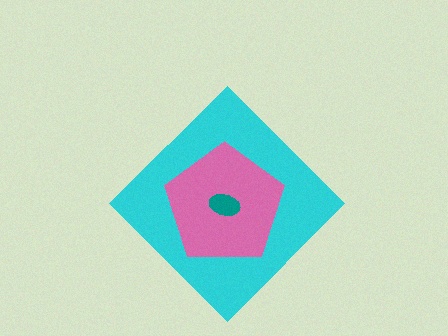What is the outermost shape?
The cyan diamond.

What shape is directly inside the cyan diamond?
The pink pentagon.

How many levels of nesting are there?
3.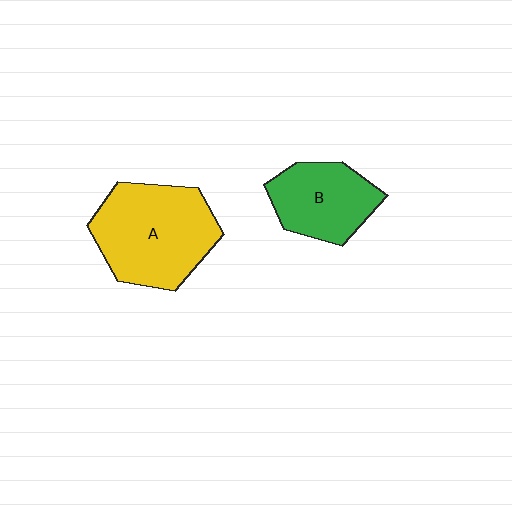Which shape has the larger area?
Shape A (yellow).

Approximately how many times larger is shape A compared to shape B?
Approximately 1.5 times.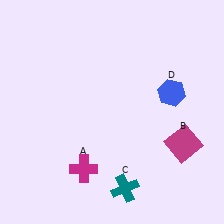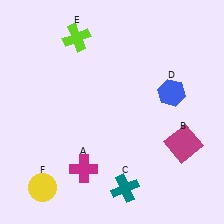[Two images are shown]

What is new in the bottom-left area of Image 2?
A yellow circle (F) was added in the bottom-left area of Image 2.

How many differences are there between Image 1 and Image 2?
There are 2 differences between the two images.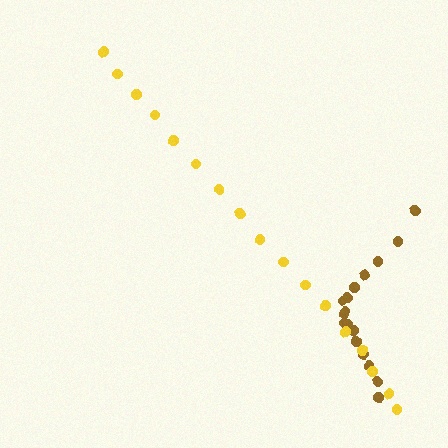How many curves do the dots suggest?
There are 2 distinct paths.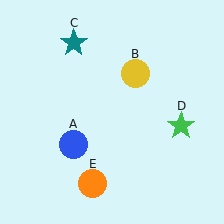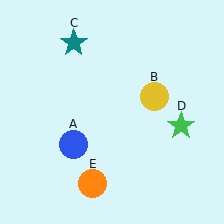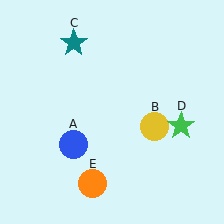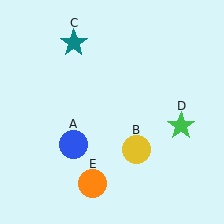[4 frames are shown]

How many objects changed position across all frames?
1 object changed position: yellow circle (object B).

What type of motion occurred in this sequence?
The yellow circle (object B) rotated clockwise around the center of the scene.